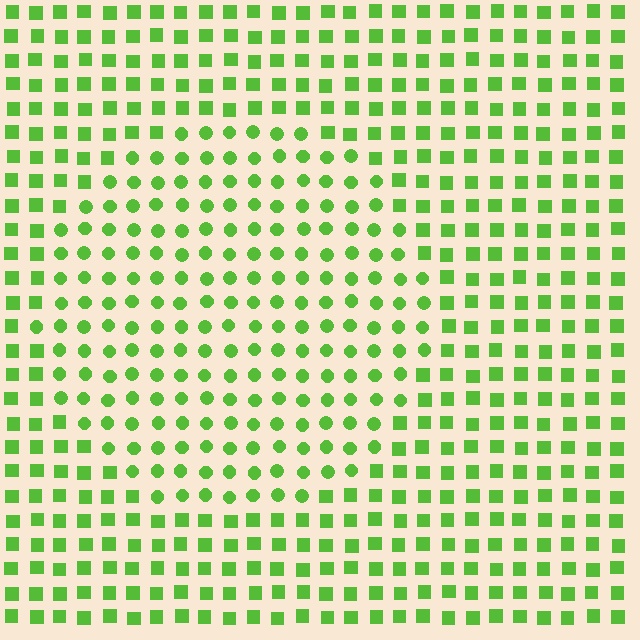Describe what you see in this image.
The image is filled with small lime elements arranged in a uniform grid. A circle-shaped region contains circles, while the surrounding area contains squares. The boundary is defined purely by the change in element shape.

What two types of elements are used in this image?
The image uses circles inside the circle region and squares outside it.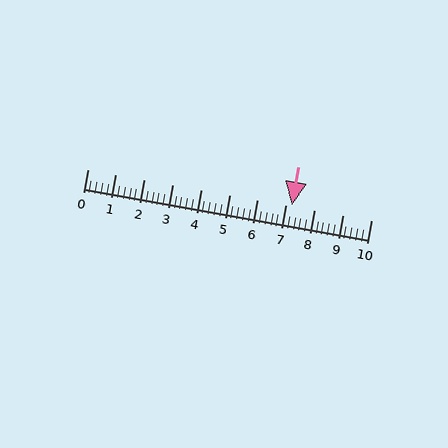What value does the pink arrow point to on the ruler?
The pink arrow points to approximately 7.2.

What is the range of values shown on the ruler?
The ruler shows values from 0 to 10.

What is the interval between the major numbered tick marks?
The major tick marks are spaced 1 units apart.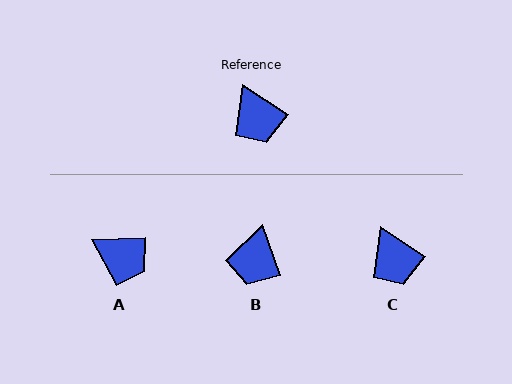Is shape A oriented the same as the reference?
No, it is off by about 37 degrees.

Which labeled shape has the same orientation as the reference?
C.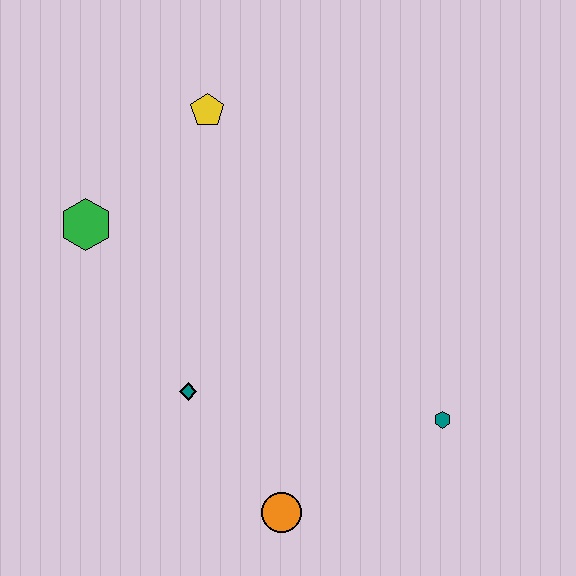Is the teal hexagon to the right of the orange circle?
Yes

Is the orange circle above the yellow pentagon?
No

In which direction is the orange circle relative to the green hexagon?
The orange circle is below the green hexagon.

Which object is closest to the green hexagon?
The yellow pentagon is closest to the green hexagon.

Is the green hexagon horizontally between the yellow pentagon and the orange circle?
No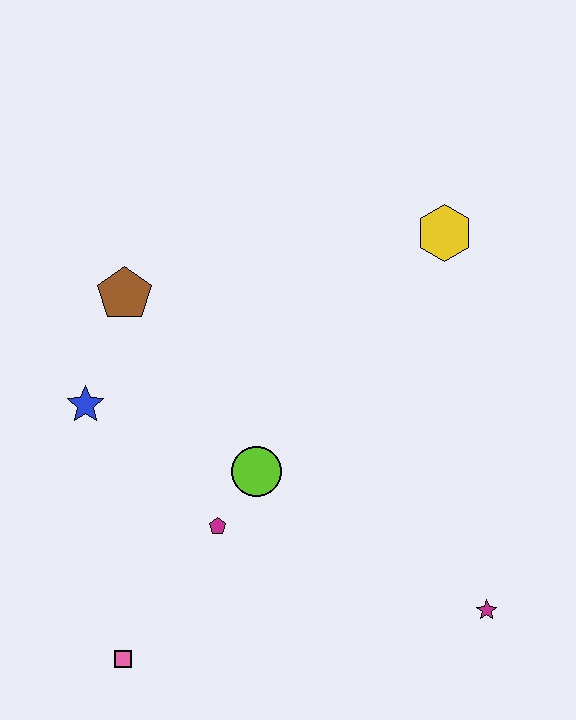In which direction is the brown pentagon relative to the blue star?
The brown pentagon is above the blue star.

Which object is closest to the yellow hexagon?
The lime circle is closest to the yellow hexagon.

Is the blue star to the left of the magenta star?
Yes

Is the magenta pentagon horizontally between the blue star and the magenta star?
Yes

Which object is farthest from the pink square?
The yellow hexagon is farthest from the pink square.